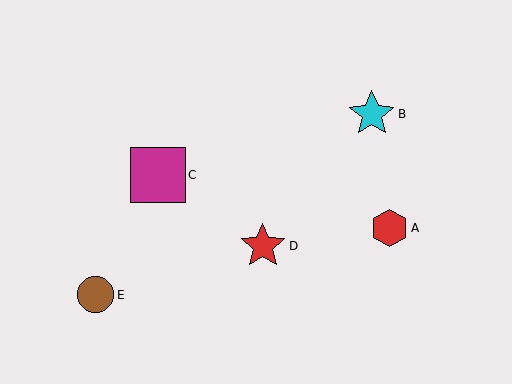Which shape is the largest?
The magenta square (labeled C) is the largest.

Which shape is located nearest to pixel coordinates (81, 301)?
The brown circle (labeled E) at (95, 295) is nearest to that location.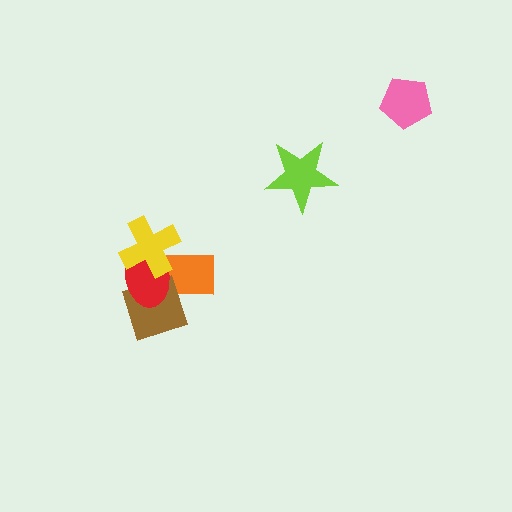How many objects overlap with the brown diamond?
2 objects overlap with the brown diamond.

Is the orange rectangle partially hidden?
Yes, it is partially covered by another shape.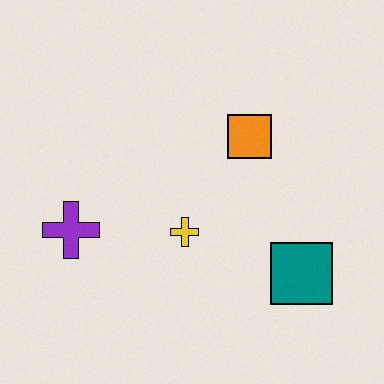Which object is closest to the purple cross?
The yellow cross is closest to the purple cross.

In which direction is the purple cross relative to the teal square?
The purple cross is to the left of the teal square.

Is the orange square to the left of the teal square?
Yes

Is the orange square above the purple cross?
Yes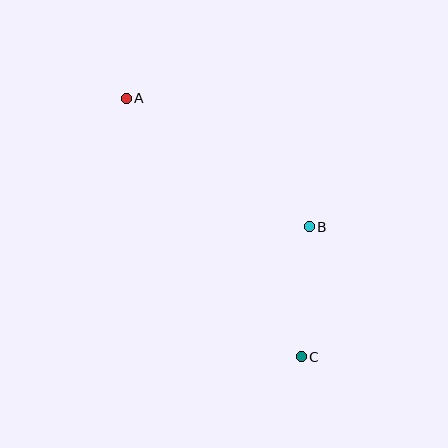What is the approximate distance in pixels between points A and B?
The distance between A and B is approximately 223 pixels.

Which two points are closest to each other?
Points B and C are closest to each other.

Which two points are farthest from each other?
Points A and C are farthest from each other.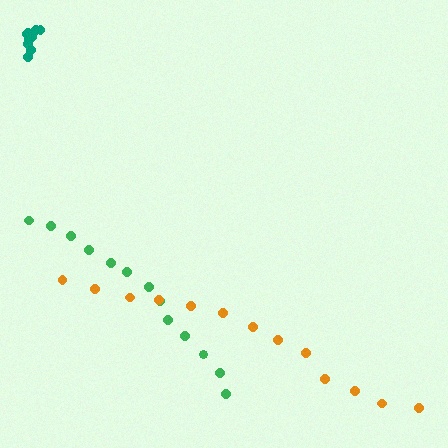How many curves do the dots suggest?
There are 3 distinct paths.